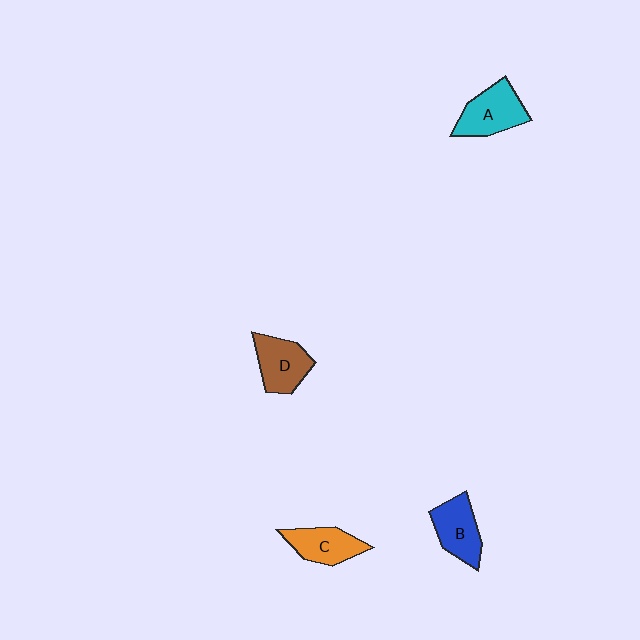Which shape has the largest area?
Shape A (cyan).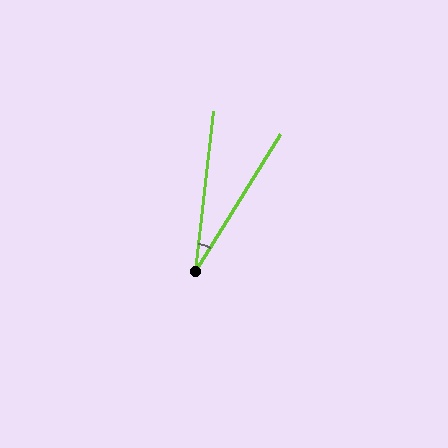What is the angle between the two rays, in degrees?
Approximately 26 degrees.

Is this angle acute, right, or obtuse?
It is acute.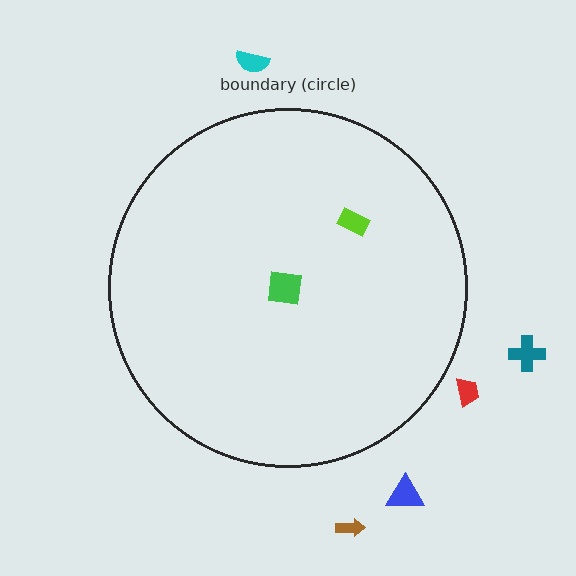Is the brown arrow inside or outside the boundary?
Outside.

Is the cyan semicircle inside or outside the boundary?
Outside.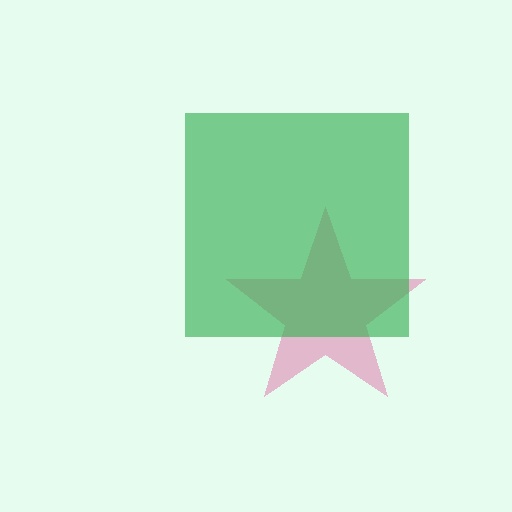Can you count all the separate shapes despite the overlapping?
Yes, there are 2 separate shapes.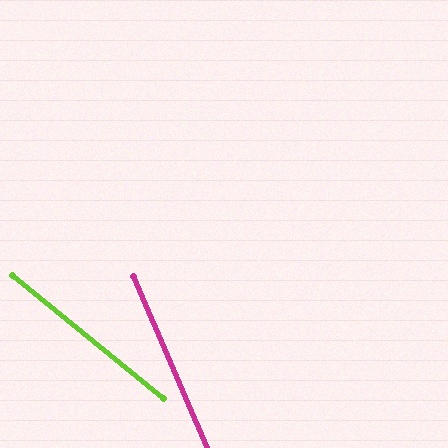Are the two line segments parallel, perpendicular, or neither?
Neither parallel nor perpendicular — they differ by about 27°.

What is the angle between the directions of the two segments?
Approximately 27 degrees.